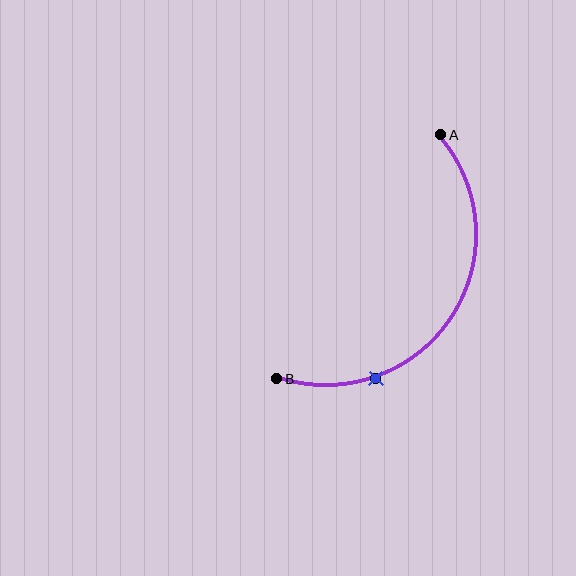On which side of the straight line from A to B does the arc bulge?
The arc bulges below and to the right of the straight line connecting A and B.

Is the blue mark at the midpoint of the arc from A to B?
No. The blue mark lies on the arc but is closer to endpoint B. The arc midpoint would be at the point on the curve equidistant along the arc from both A and B.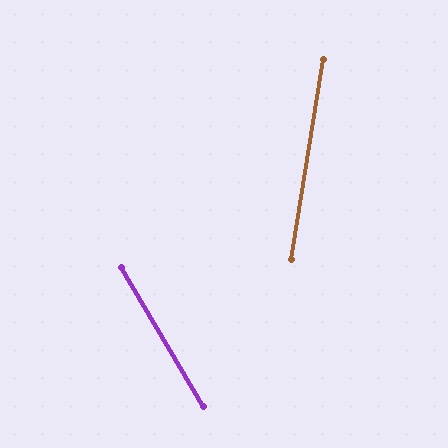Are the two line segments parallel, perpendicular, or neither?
Neither parallel nor perpendicular — they differ by about 39°.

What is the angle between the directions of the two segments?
Approximately 39 degrees.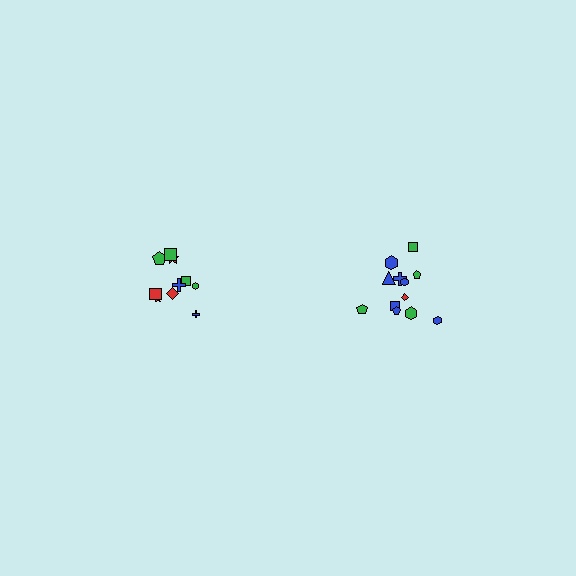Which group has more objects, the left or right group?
The right group.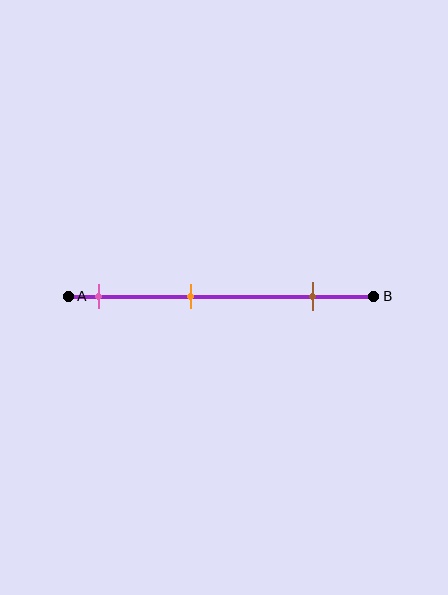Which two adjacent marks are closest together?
The pink and orange marks are the closest adjacent pair.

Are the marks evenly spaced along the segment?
Yes, the marks are approximately evenly spaced.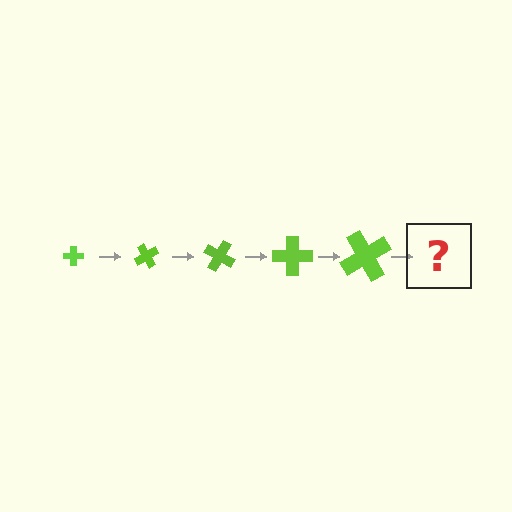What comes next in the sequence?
The next element should be a cross, larger than the previous one and rotated 300 degrees from the start.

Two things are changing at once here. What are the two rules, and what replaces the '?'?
The two rules are that the cross grows larger each step and it rotates 60 degrees each step. The '?' should be a cross, larger than the previous one and rotated 300 degrees from the start.